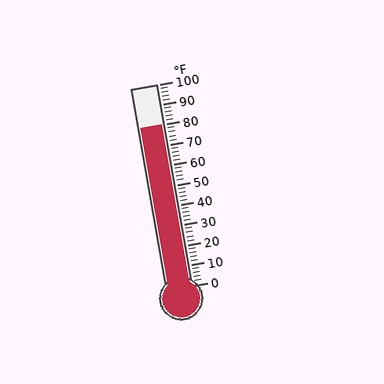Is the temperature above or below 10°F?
The temperature is above 10°F.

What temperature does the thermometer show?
The thermometer shows approximately 80°F.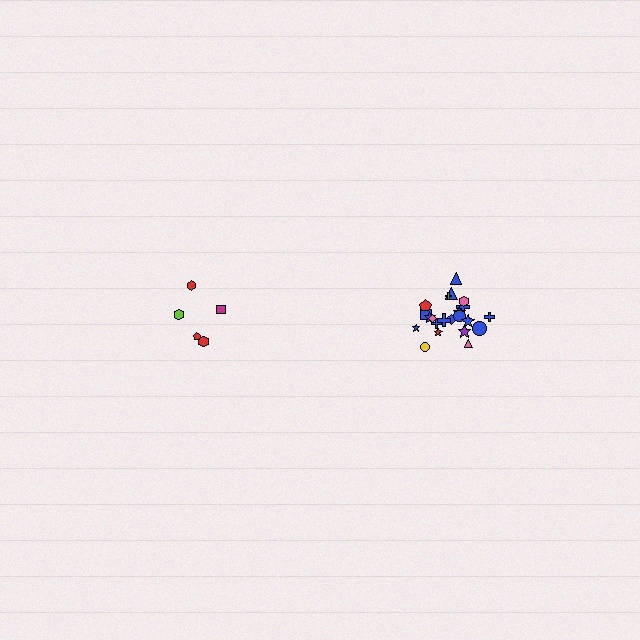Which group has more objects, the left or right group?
The right group.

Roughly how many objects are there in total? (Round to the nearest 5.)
Roughly 25 objects in total.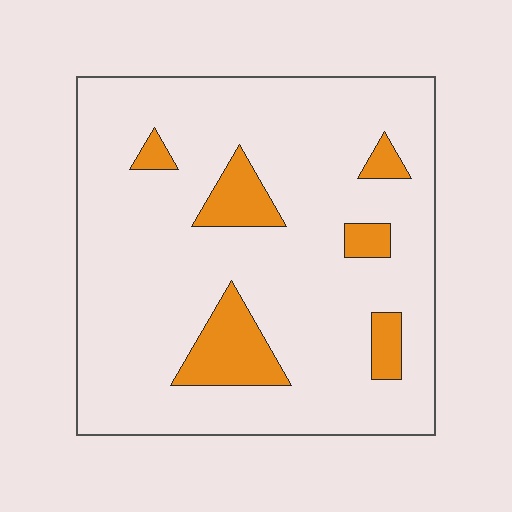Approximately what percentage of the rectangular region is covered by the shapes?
Approximately 15%.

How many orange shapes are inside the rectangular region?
6.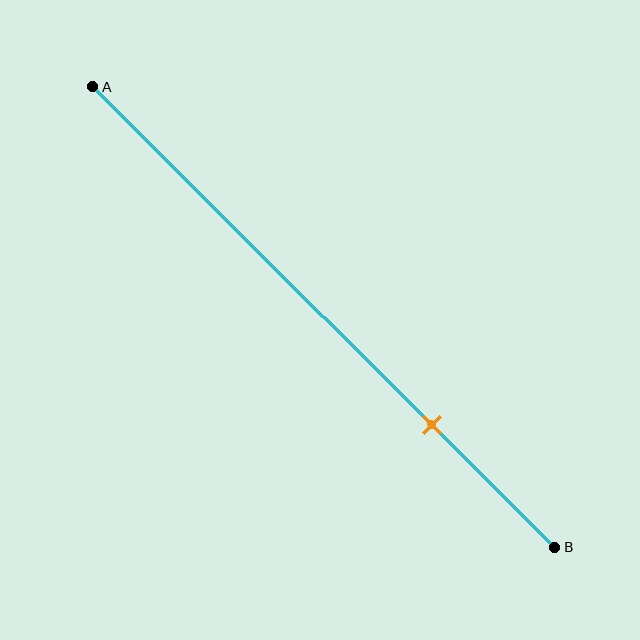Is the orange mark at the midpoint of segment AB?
No, the mark is at about 75% from A, not at the 50% midpoint.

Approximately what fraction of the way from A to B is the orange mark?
The orange mark is approximately 75% of the way from A to B.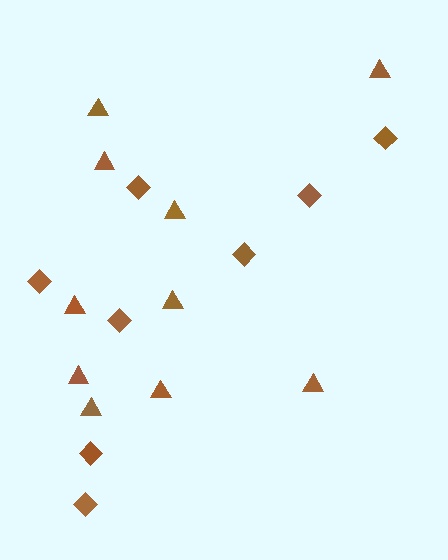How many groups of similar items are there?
There are 2 groups: one group of triangles (10) and one group of diamonds (8).